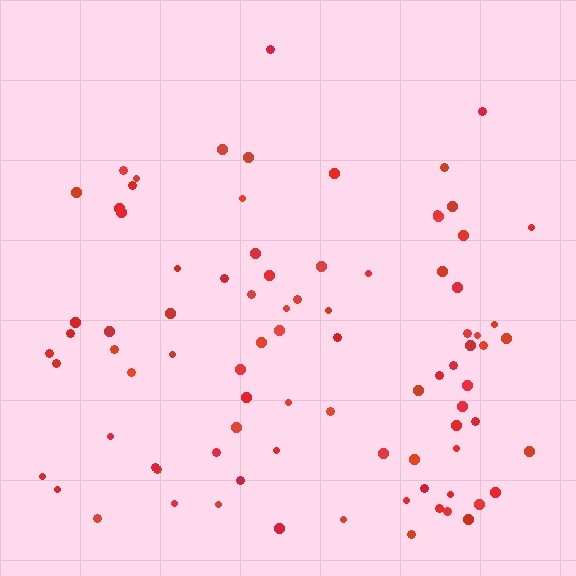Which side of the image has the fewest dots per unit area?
The top.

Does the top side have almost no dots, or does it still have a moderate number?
Still a moderate number, just noticeably fewer than the bottom.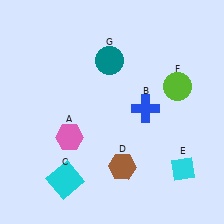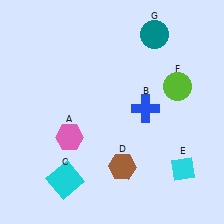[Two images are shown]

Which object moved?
The teal circle (G) moved right.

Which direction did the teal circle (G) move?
The teal circle (G) moved right.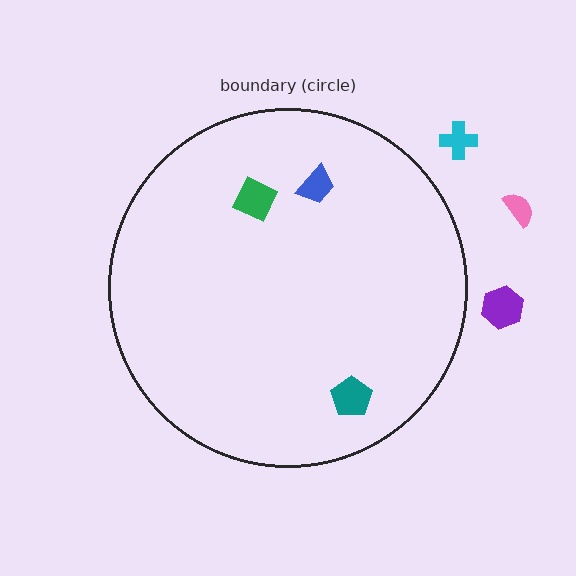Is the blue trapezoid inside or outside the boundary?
Inside.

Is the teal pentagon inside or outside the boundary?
Inside.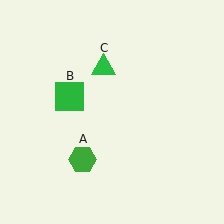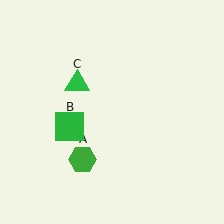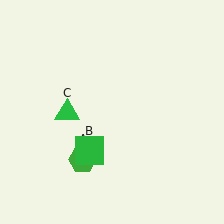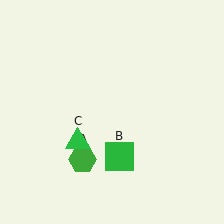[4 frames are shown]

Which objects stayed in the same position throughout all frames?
Green hexagon (object A) remained stationary.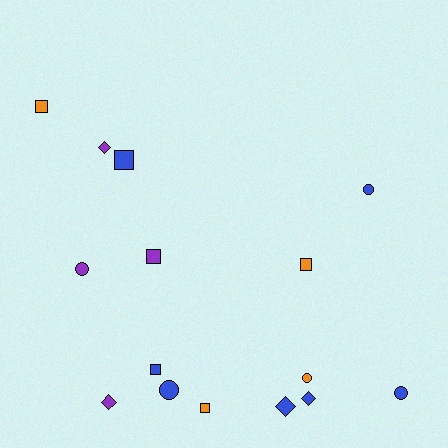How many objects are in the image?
There are 15 objects.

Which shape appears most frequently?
Square, with 6 objects.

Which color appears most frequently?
Blue, with 7 objects.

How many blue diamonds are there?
There are 2 blue diamonds.